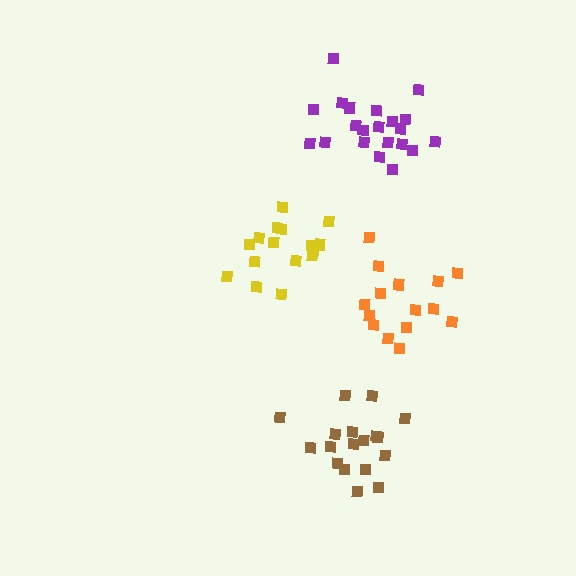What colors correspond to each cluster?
The clusters are colored: orange, brown, yellow, purple.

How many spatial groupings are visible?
There are 4 spatial groupings.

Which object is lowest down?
The brown cluster is bottommost.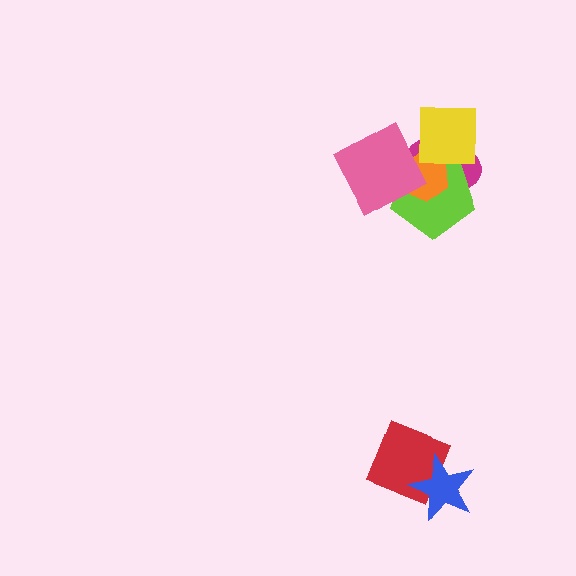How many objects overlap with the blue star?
1 object overlaps with the blue star.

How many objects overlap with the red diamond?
1 object overlaps with the red diamond.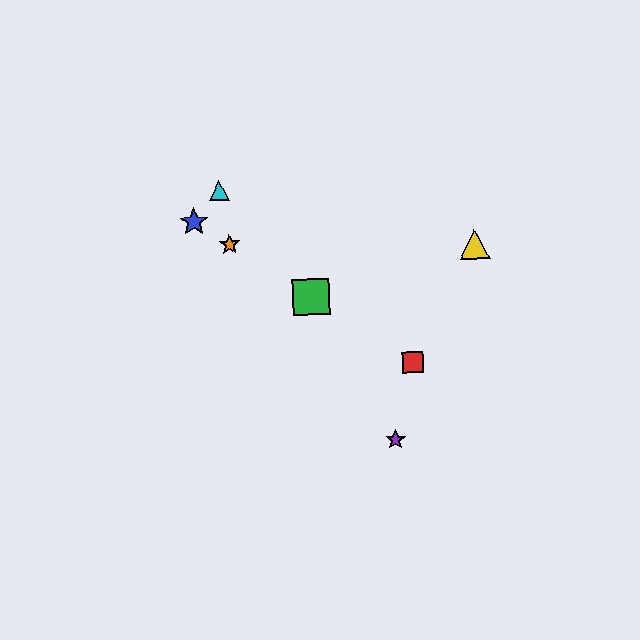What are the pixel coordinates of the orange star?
The orange star is at (229, 245).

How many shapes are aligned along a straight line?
4 shapes (the red square, the blue star, the green square, the orange star) are aligned along a straight line.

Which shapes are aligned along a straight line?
The red square, the blue star, the green square, the orange star are aligned along a straight line.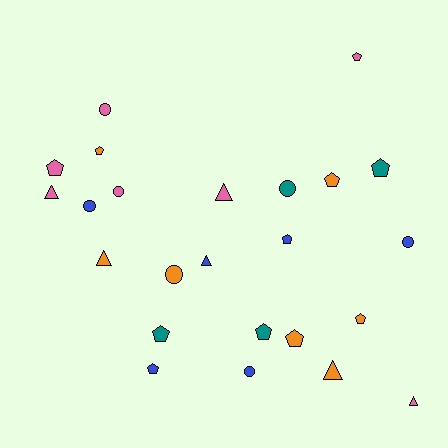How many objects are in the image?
There are 24 objects.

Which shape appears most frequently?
Pentagon, with 11 objects.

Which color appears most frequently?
Pink, with 7 objects.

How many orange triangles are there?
There are 2 orange triangles.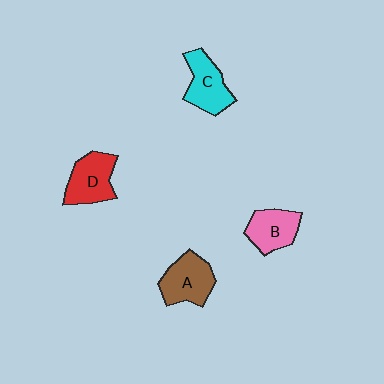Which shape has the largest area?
Shape A (brown).